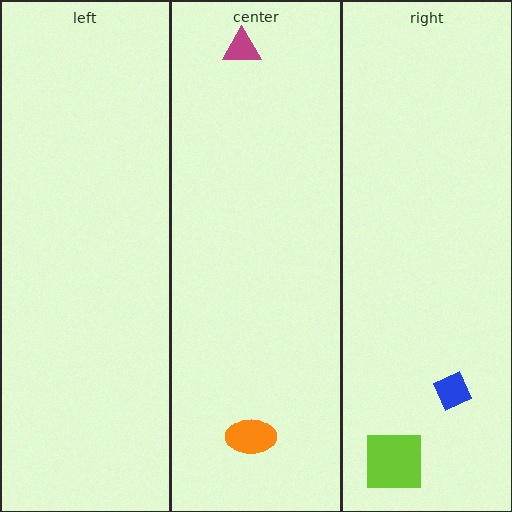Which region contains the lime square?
The right region.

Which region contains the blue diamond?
The right region.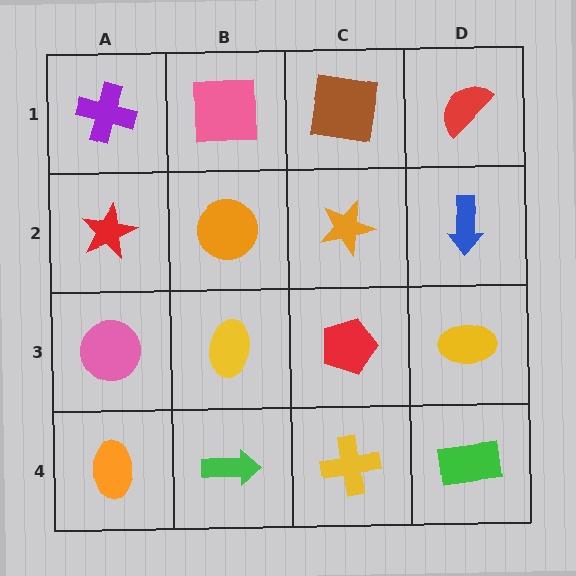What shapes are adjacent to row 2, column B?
A pink square (row 1, column B), a yellow ellipse (row 3, column B), a red star (row 2, column A), an orange star (row 2, column C).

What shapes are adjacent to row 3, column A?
A red star (row 2, column A), an orange ellipse (row 4, column A), a yellow ellipse (row 3, column B).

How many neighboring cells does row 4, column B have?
3.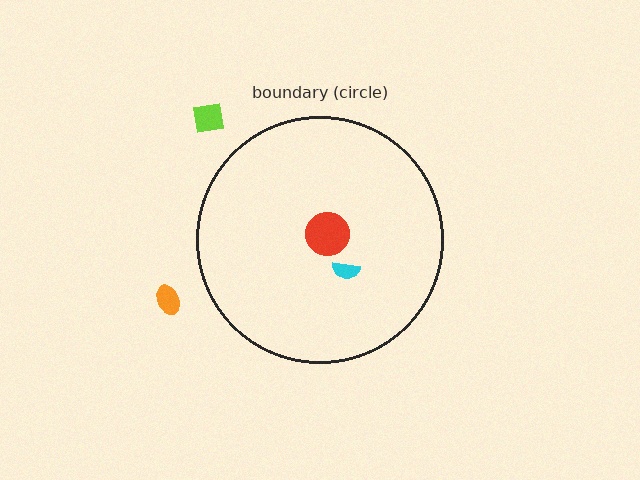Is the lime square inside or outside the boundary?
Outside.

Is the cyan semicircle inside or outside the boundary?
Inside.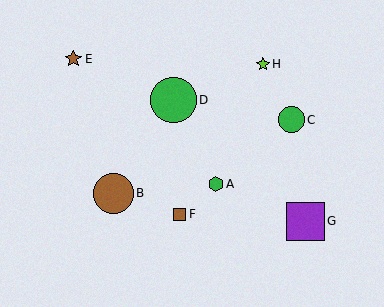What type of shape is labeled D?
Shape D is a green circle.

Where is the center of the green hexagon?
The center of the green hexagon is at (216, 184).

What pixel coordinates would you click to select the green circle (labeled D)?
Click at (173, 100) to select the green circle D.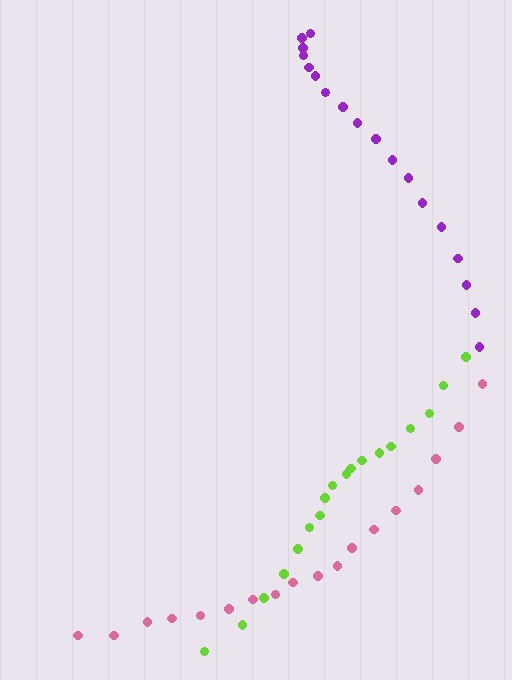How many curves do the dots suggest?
There are 3 distinct paths.